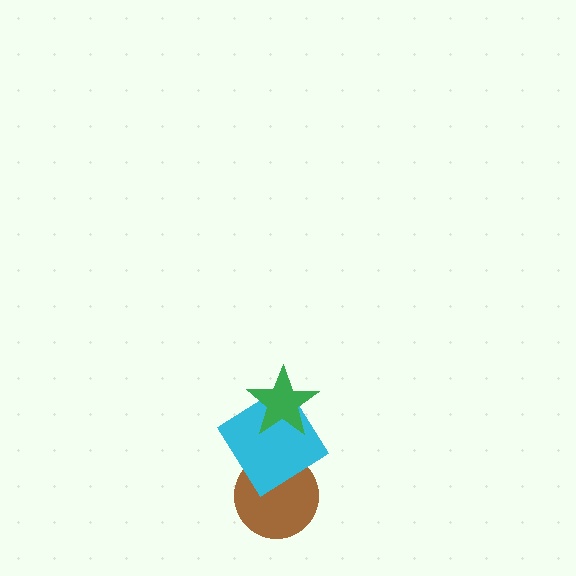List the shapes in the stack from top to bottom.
From top to bottom: the green star, the cyan diamond, the brown circle.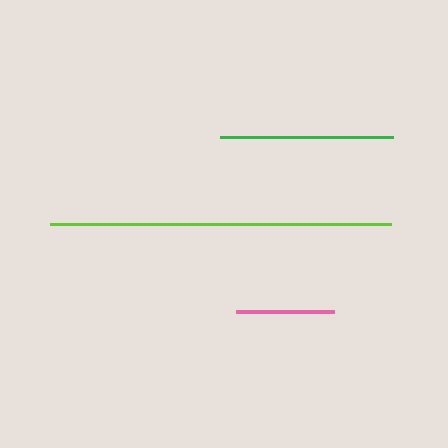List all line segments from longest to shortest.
From longest to shortest: lime, green, pink.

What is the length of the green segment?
The green segment is approximately 173 pixels long.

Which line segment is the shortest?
The pink line is the shortest at approximately 98 pixels.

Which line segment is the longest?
The lime line is the longest at approximately 342 pixels.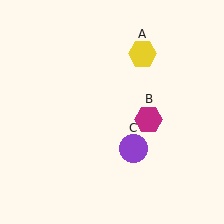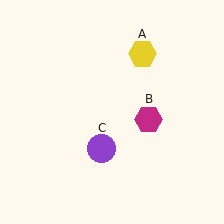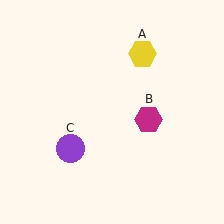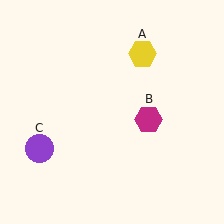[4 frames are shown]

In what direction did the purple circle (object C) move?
The purple circle (object C) moved left.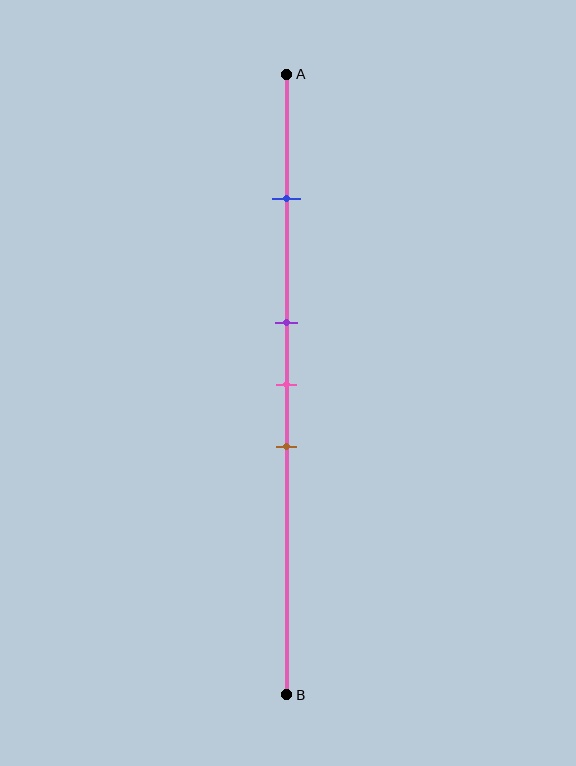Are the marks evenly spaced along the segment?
No, the marks are not evenly spaced.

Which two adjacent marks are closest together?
The purple and pink marks are the closest adjacent pair.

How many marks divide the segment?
There are 4 marks dividing the segment.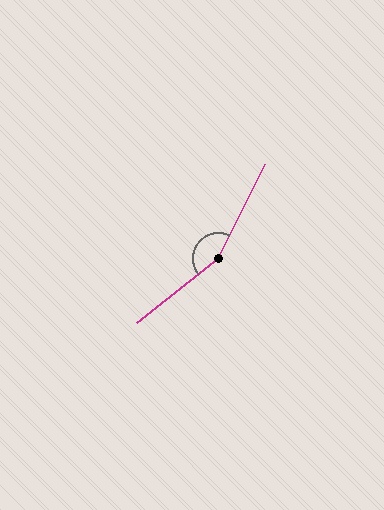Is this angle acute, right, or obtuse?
It is obtuse.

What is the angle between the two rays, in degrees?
Approximately 155 degrees.